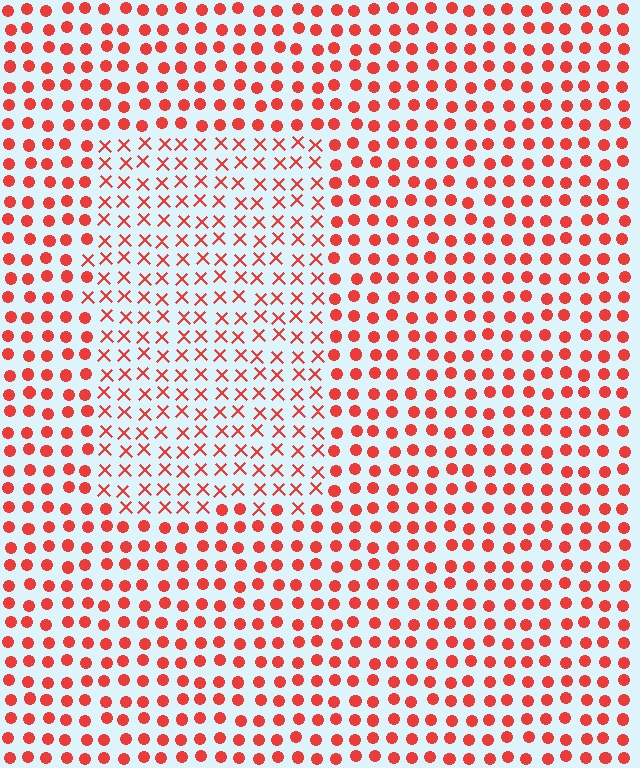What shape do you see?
I see a rectangle.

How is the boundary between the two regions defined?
The boundary is defined by a change in element shape: X marks inside vs. circles outside. All elements share the same color and spacing.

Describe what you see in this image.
The image is filled with small red elements arranged in a uniform grid. A rectangle-shaped region contains X marks, while the surrounding area contains circles. The boundary is defined purely by the change in element shape.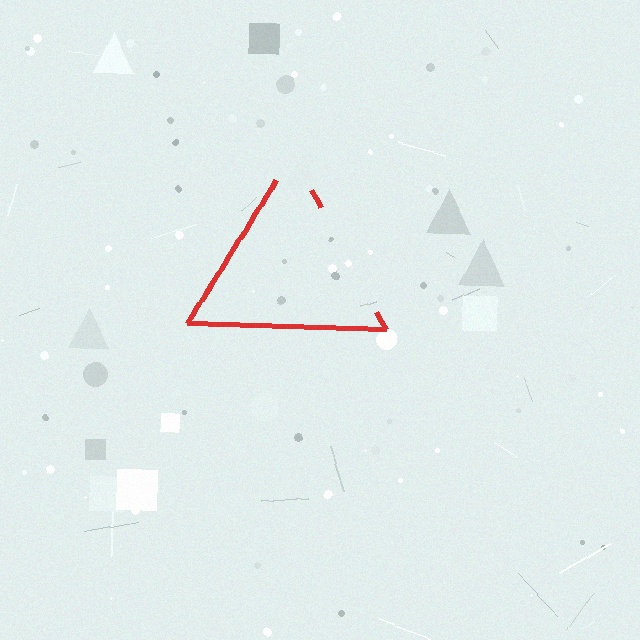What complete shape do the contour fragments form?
The contour fragments form a triangle.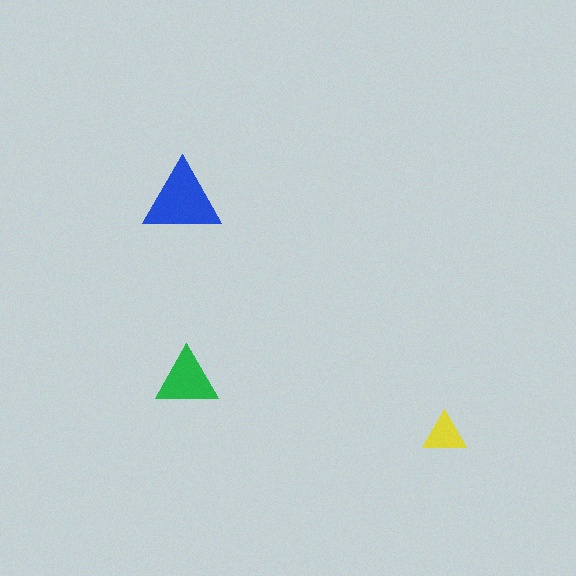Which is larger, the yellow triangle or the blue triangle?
The blue one.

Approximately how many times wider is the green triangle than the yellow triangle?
About 1.5 times wider.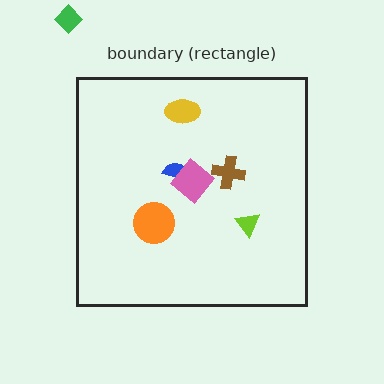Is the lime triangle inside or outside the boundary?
Inside.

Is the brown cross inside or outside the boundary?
Inside.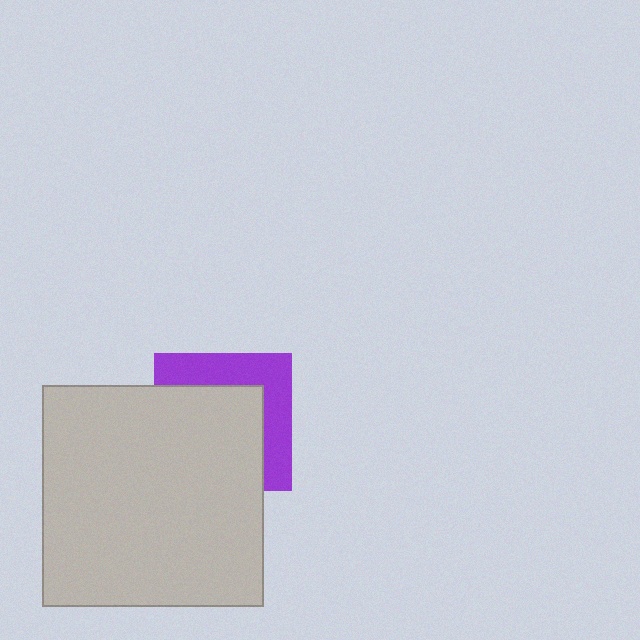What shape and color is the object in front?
The object in front is a light gray square.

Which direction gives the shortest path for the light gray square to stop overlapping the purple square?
Moving toward the lower-left gives the shortest separation.